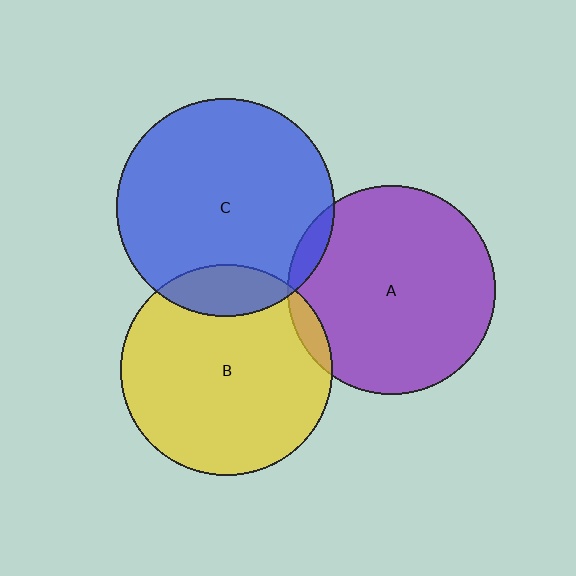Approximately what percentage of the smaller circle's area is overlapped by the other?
Approximately 5%.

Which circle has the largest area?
Circle C (blue).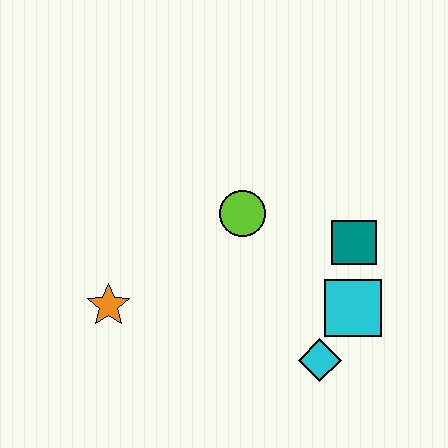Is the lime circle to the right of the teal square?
No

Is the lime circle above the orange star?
Yes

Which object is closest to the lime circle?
The teal square is closest to the lime circle.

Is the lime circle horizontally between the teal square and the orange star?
Yes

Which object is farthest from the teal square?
The orange star is farthest from the teal square.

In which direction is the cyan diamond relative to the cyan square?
The cyan diamond is below the cyan square.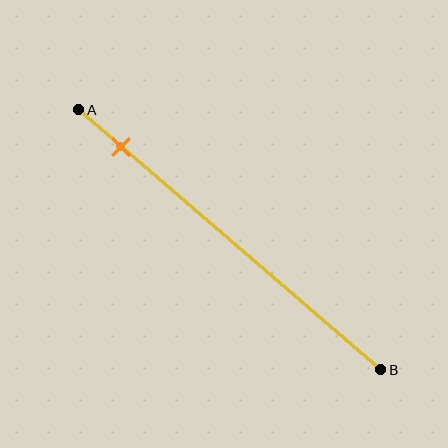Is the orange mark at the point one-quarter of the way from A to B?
No, the mark is at about 15% from A, not at the 25% one-quarter point.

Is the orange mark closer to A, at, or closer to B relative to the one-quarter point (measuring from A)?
The orange mark is closer to point A than the one-quarter point of segment AB.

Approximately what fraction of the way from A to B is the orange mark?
The orange mark is approximately 15% of the way from A to B.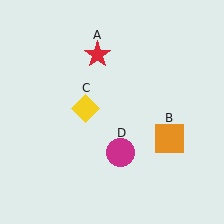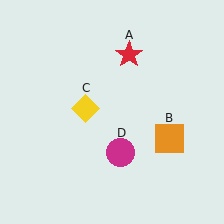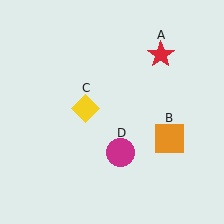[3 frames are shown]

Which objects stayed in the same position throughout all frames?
Orange square (object B) and yellow diamond (object C) and magenta circle (object D) remained stationary.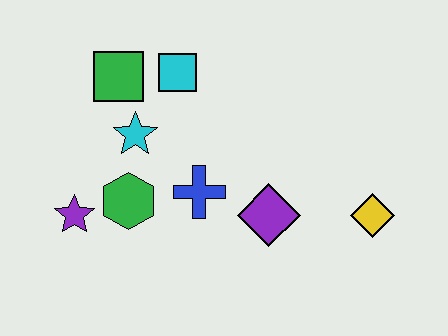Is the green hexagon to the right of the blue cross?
No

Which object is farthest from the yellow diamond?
The purple star is farthest from the yellow diamond.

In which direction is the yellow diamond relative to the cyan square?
The yellow diamond is to the right of the cyan square.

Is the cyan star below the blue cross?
No